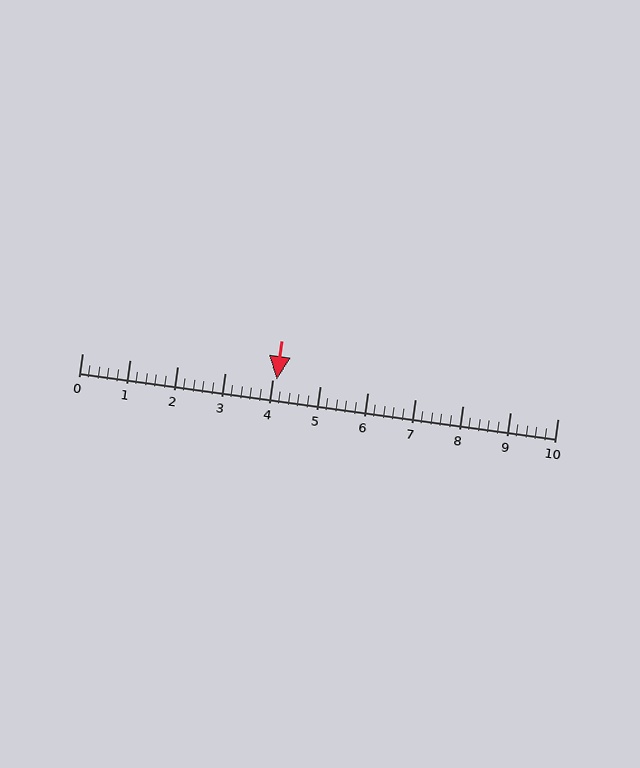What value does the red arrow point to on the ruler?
The red arrow points to approximately 4.1.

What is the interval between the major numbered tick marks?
The major tick marks are spaced 1 units apart.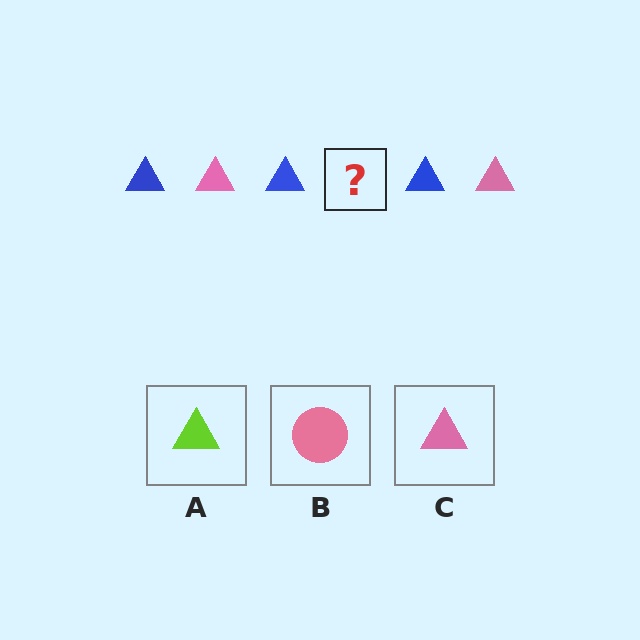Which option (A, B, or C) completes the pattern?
C.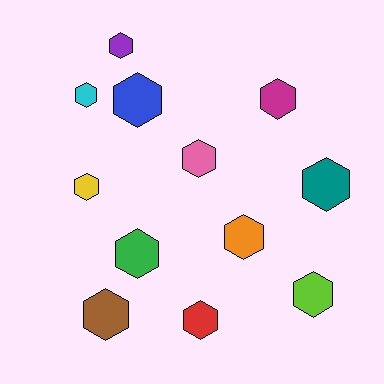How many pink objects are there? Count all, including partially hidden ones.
There is 1 pink object.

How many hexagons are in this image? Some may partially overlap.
There are 12 hexagons.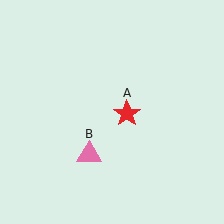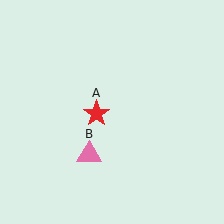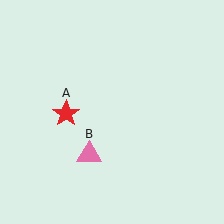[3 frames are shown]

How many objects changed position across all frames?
1 object changed position: red star (object A).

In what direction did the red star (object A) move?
The red star (object A) moved left.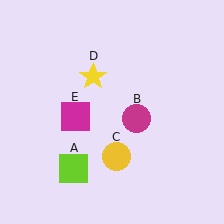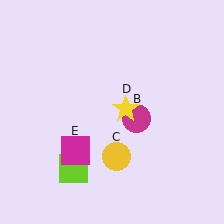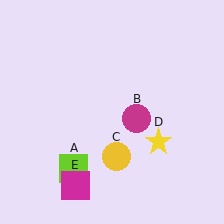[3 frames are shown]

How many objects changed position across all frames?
2 objects changed position: yellow star (object D), magenta square (object E).